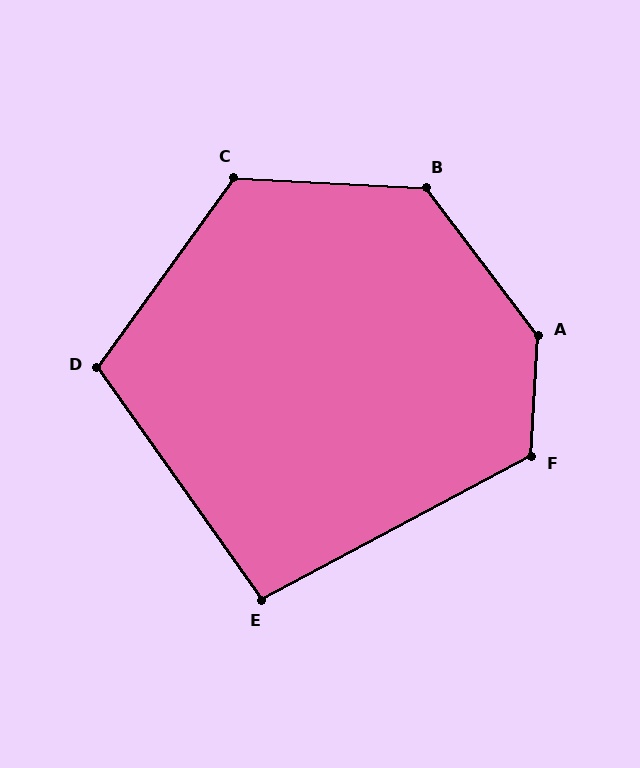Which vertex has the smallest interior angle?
E, at approximately 97 degrees.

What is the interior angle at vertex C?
Approximately 123 degrees (obtuse).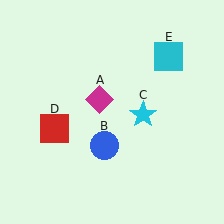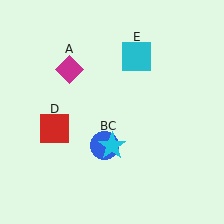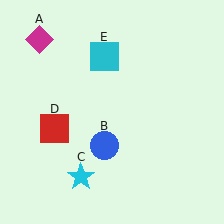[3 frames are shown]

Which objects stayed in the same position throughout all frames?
Blue circle (object B) and red square (object D) remained stationary.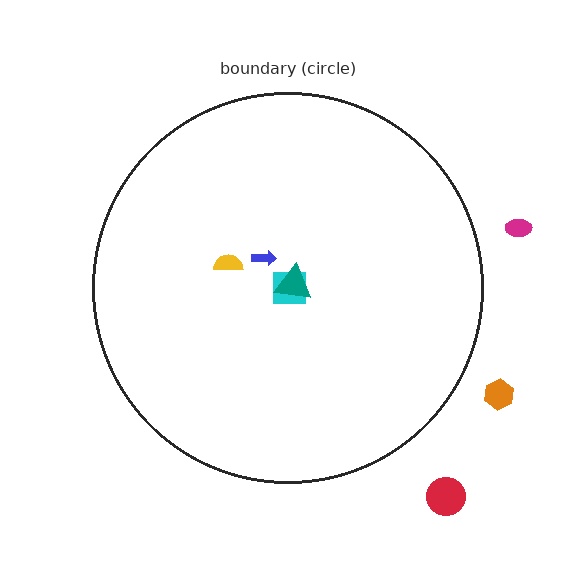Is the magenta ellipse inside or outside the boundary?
Outside.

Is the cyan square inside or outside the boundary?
Inside.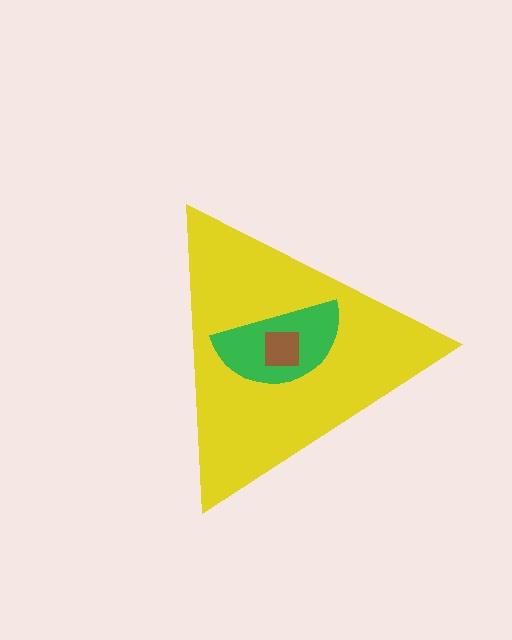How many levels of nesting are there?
3.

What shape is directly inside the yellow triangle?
The green semicircle.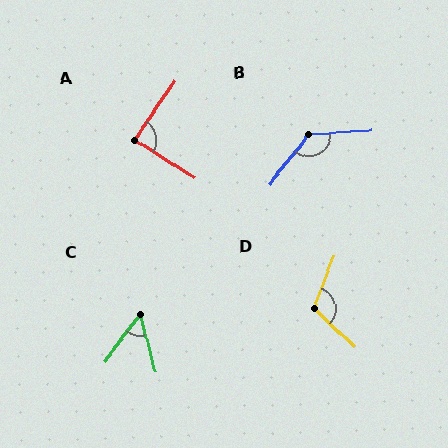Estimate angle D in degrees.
Approximately 113 degrees.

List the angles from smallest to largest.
C (51°), A (89°), D (113°), B (132°).